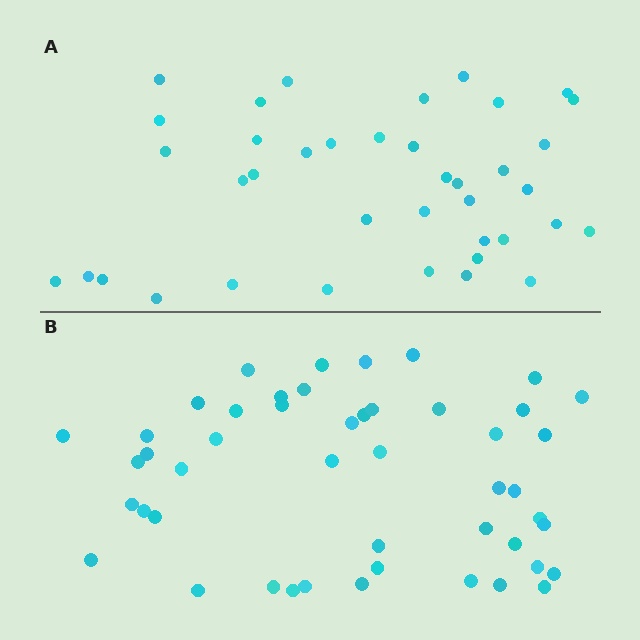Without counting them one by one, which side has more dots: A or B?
Region B (the bottom region) has more dots.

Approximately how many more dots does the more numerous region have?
Region B has roughly 8 or so more dots than region A.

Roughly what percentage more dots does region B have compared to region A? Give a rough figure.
About 25% more.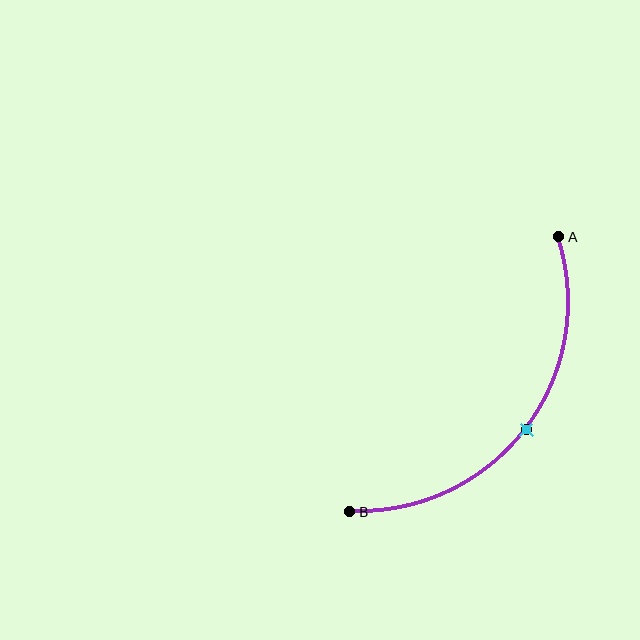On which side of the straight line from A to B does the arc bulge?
The arc bulges below and to the right of the straight line connecting A and B.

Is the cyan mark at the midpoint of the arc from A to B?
Yes. The cyan mark lies on the arc at equal arc-length from both A and B — it is the arc midpoint.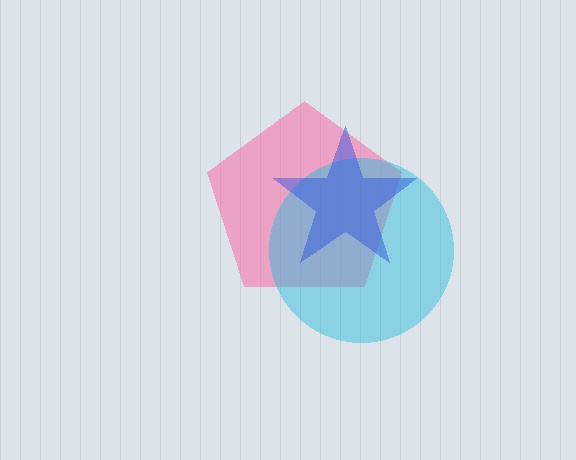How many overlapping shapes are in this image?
There are 3 overlapping shapes in the image.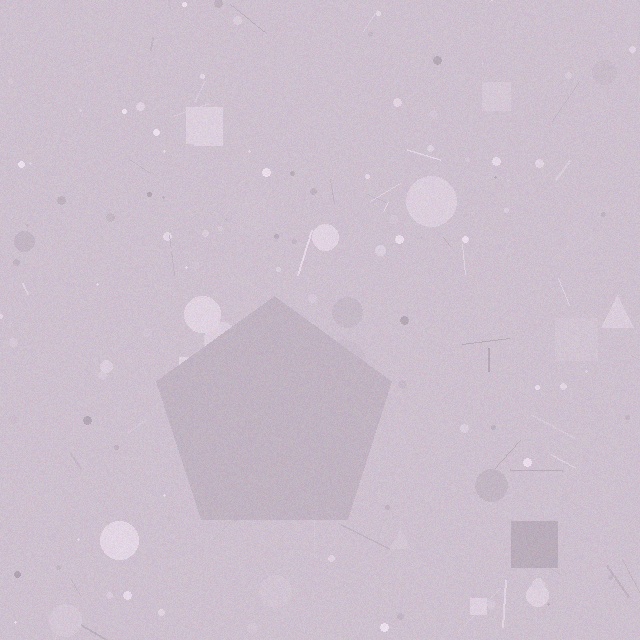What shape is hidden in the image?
A pentagon is hidden in the image.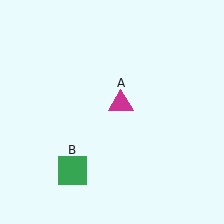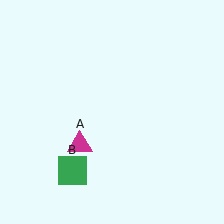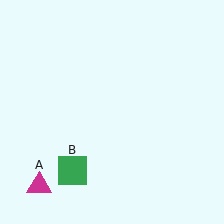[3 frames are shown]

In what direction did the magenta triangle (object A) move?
The magenta triangle (object A) moved down and to the left.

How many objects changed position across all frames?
1 object changed position: magenta triangle (object A).